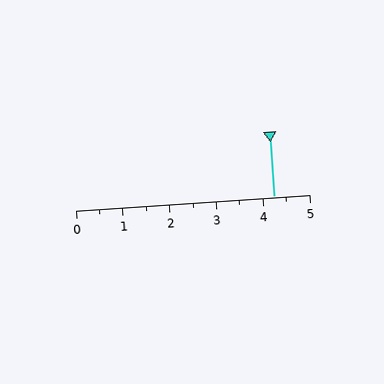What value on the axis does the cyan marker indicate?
The marker indicates approximately 4.2.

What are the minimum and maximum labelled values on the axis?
The axis runs from 0 to 5.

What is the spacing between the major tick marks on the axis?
The major ticks are spaced 1 apart.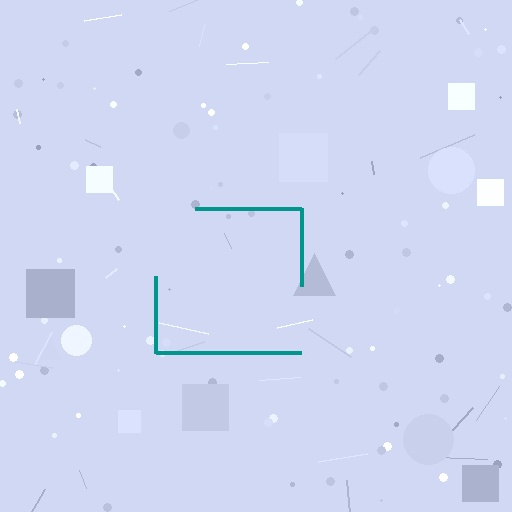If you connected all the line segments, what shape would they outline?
They would outline a square.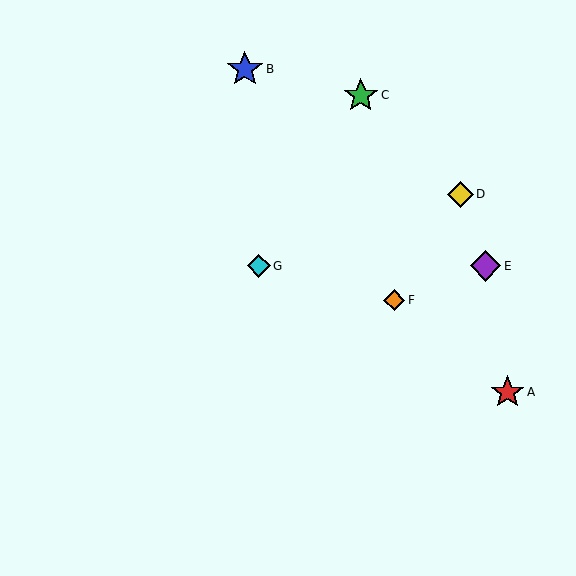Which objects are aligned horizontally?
Objects E, G are aligned horizontally.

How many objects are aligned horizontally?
2 objects (E, G) are aligned horizontally.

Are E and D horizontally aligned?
No, E is at y≈266 and D is at y≈194.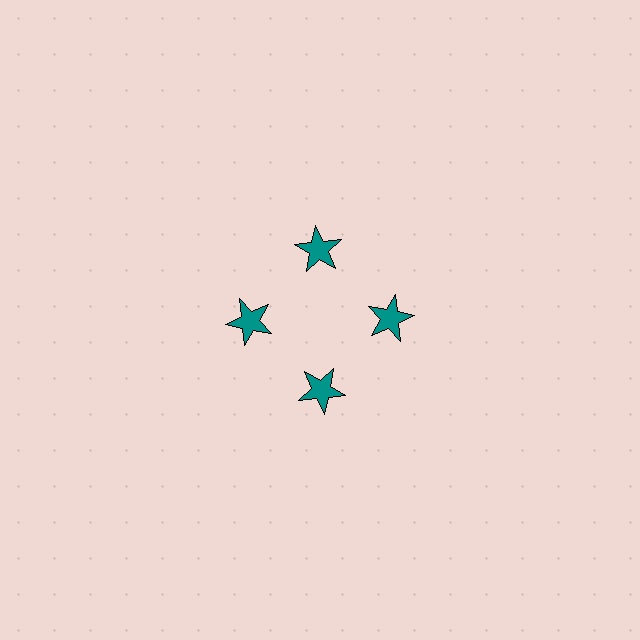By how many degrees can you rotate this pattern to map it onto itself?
The pattern maps onto itself every 90 degrees of rotation.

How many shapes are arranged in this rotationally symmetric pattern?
There are 4 shapes, arranged in 4 groups of 1.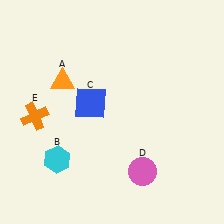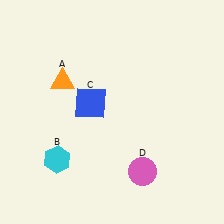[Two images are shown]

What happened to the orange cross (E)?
The orange cross (E) was removed in Image 2. It was in the bottom-left area of Image 1.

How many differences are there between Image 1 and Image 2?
There is 1 difference between the two images.